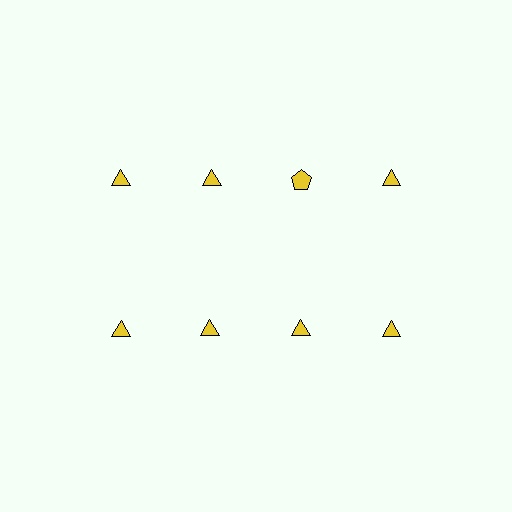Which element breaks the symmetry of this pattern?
The yellow pentagon in the top row, center column breaks the symmetry. All other shapes are yellow triangles.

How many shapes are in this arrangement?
There are 8 shapes arranged in a grid pattern.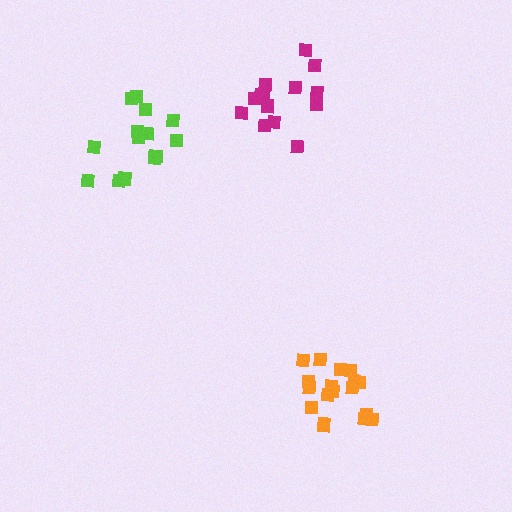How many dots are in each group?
Group 1: 18 dots, Group 2: 14 dots, Group 3: 14 dots (46 total).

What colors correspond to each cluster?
The clusters are colored: orange, lime, magenta.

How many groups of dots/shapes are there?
There are 3 groups.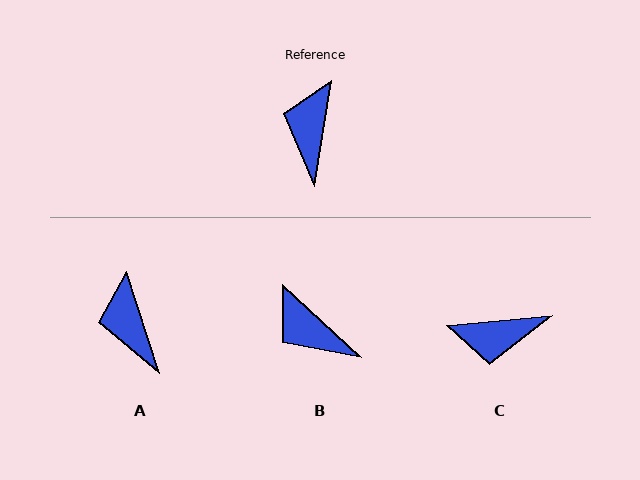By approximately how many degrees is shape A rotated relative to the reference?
Approximately 27 degrees counter-clockwise.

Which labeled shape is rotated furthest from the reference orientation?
C, about 104 degrees away.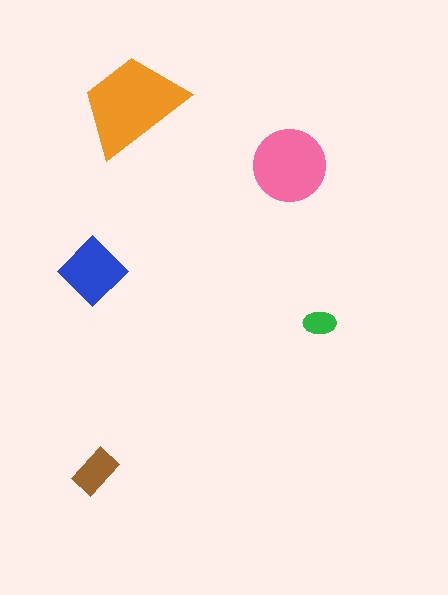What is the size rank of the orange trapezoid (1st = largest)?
1st.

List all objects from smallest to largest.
The green ellipse, the brown rectangle, the blue diamond, the pink circle, the orange trapezoid.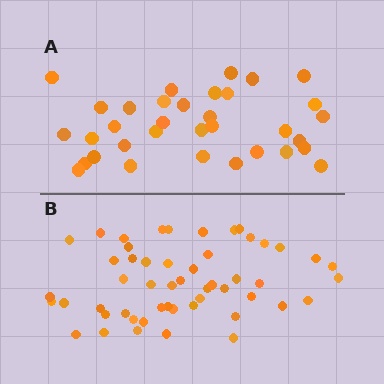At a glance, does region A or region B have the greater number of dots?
Region B (the bottom region) has more dots.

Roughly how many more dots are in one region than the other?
Region B has approximately 20 more dots than region A.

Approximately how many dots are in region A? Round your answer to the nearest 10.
About 30 dots. (The exact count is 34, which rounds to 30.)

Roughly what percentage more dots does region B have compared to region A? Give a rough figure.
About 55% more.